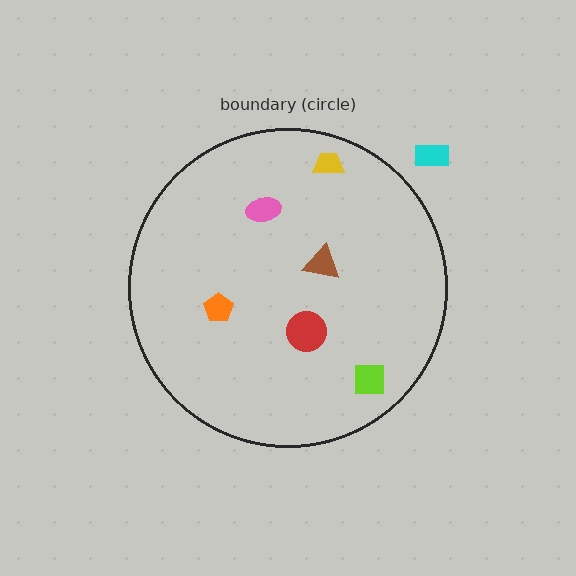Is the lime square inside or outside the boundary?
Inside.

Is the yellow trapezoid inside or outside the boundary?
Inside.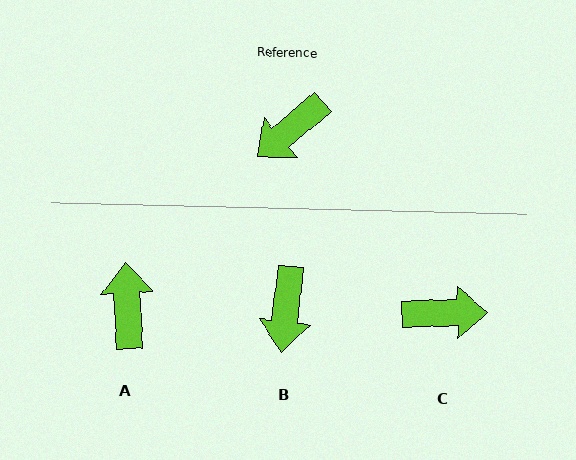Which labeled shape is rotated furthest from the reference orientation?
C, about 141 degrees away.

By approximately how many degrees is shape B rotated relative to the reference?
Approximately 43 degrees counter-clockwise.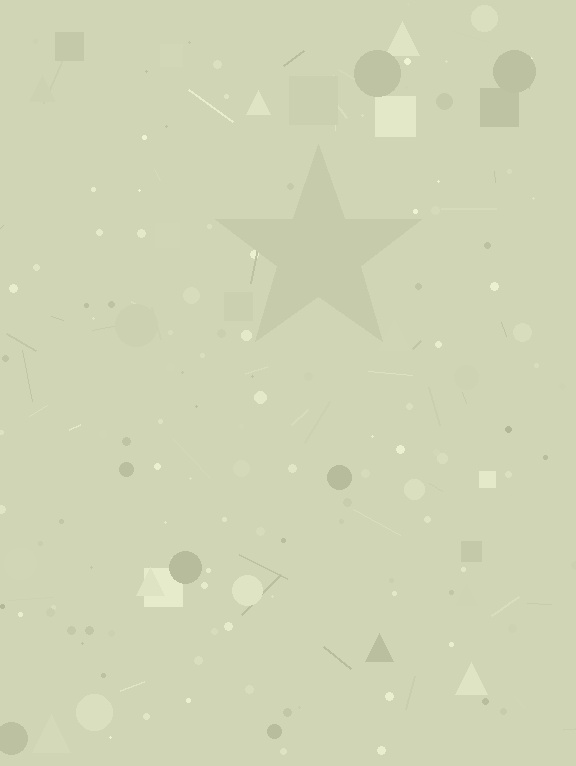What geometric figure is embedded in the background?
A star is embedded in the background.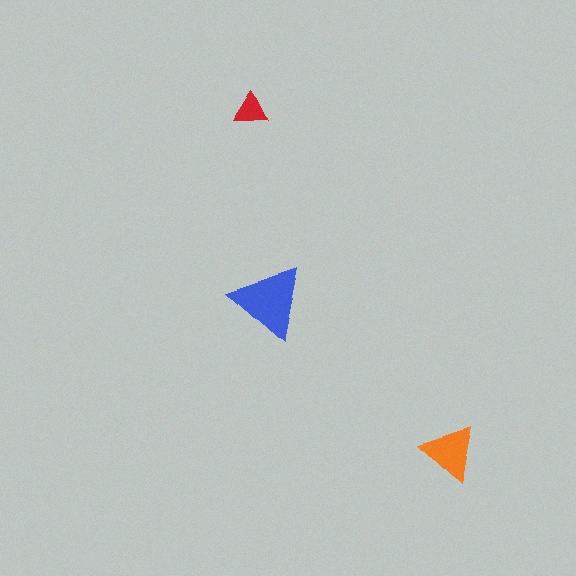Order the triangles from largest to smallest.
the blue one, the orange one, the red one.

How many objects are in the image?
There are 3 objects in the image.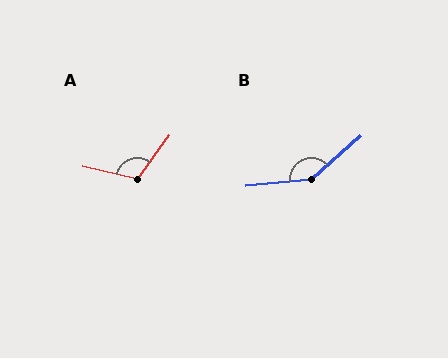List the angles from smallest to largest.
A (113°), B (144°).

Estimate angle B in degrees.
Approximately 144 degrees.